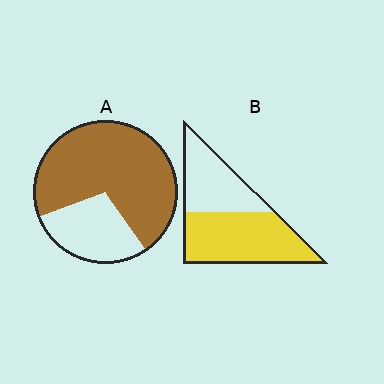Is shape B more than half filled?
Yes.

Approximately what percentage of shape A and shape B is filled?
A is approximately 70% and B is approximately 60%.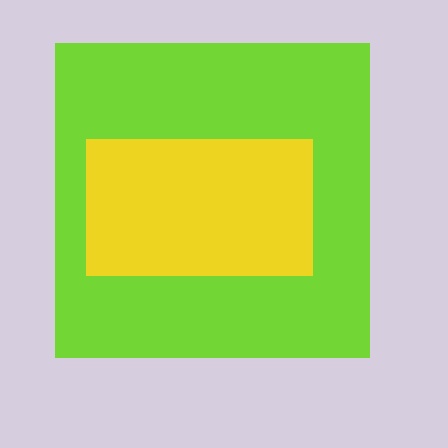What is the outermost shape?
The lime square.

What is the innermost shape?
The yellow rectangle.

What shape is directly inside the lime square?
The yellow rectangle.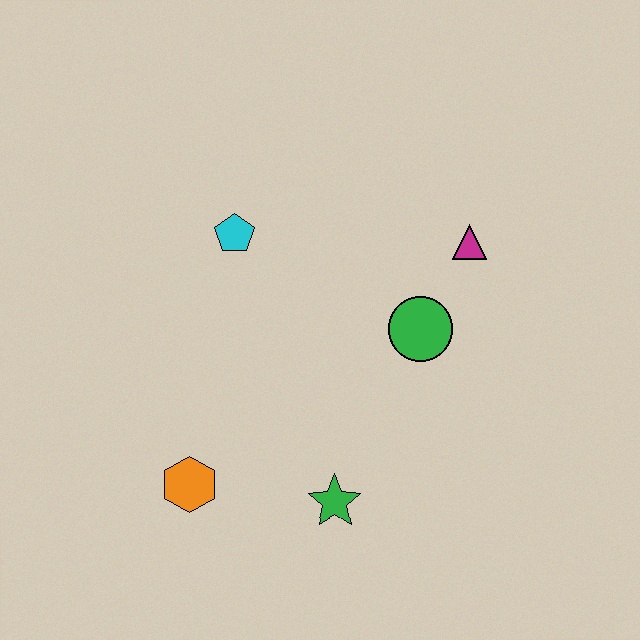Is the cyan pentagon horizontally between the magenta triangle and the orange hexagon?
Yes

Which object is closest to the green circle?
The magenta triangle is closest to the green circle.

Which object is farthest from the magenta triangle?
The orange hexagon is farthest from the magenta triangle.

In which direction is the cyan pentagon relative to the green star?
The cyan pentagon is above the green star.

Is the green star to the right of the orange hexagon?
Yes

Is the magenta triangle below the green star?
No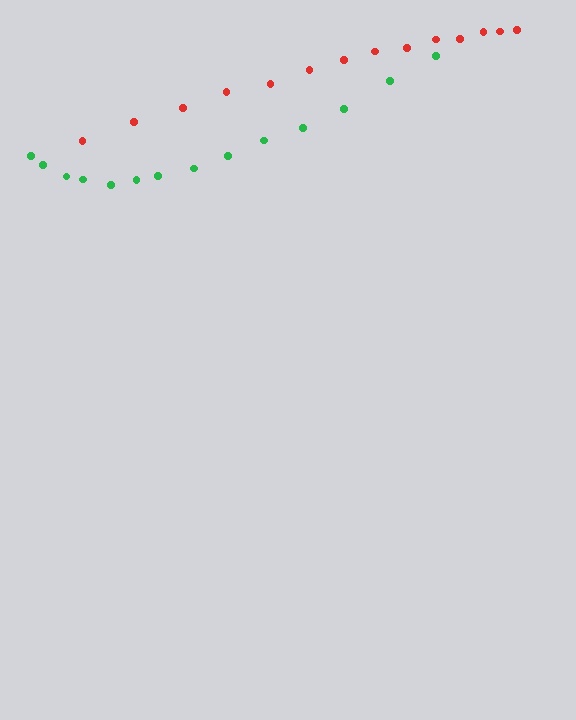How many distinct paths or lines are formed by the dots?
There are 2 distinct paths.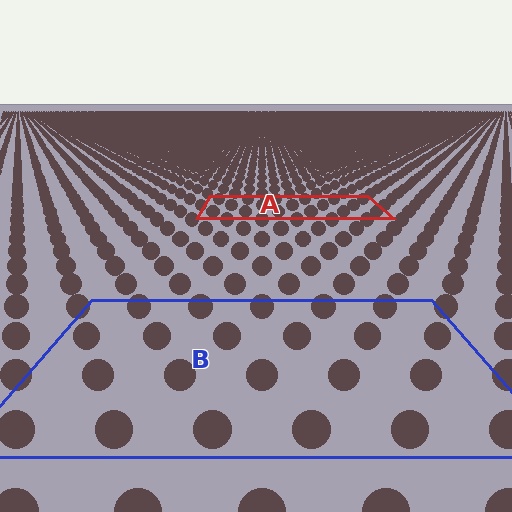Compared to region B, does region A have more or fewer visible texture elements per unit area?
Region A has more texture elements per unit area — they are packed more densely because it is farther away.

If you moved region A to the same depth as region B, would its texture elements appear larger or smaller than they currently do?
They would appear larger. At a closer depth, the same texture elements are projected at a bigger on-screen size.